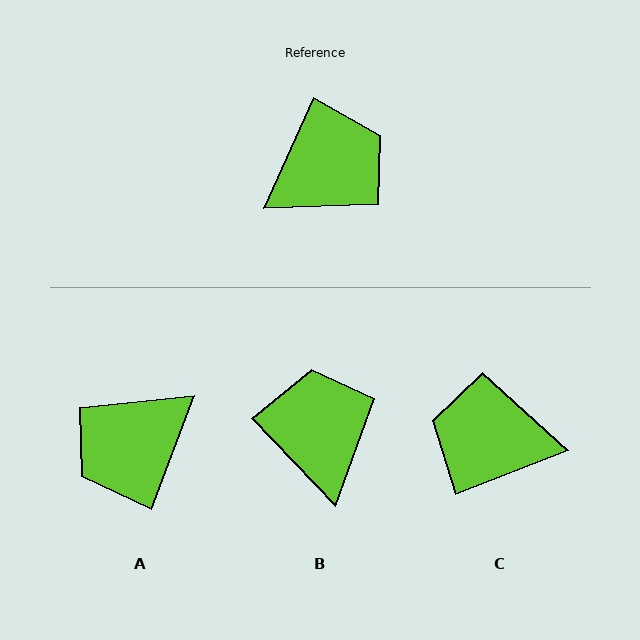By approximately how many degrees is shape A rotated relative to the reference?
Approximately 176 degrees clockwise.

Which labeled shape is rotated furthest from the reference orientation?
A, about 176 degrees away.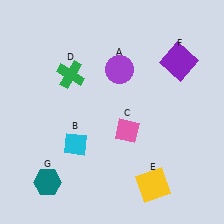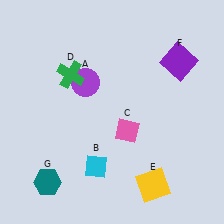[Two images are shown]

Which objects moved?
The objects that moved are: the purple circle (A), the cyan diamond (B).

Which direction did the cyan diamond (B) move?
The cyan diamond (B) moved down.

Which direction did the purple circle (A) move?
The purple circle (A) moved left.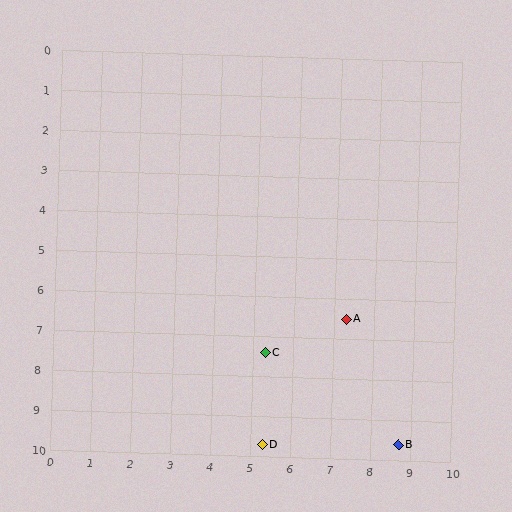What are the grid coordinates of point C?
Point C is at approximately (5.3, 7.4).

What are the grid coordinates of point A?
Point A is at approximately (7.3, 6.5).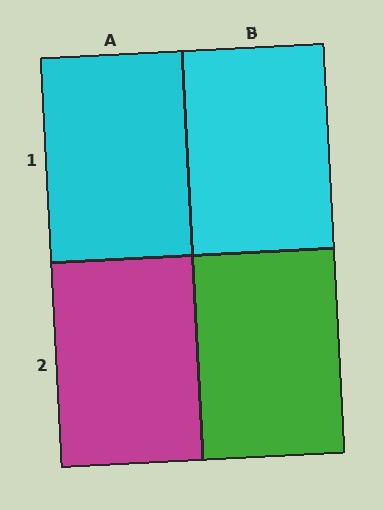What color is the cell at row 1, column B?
Cyan.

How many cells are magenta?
1 cell is magenta.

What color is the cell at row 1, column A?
Cyan.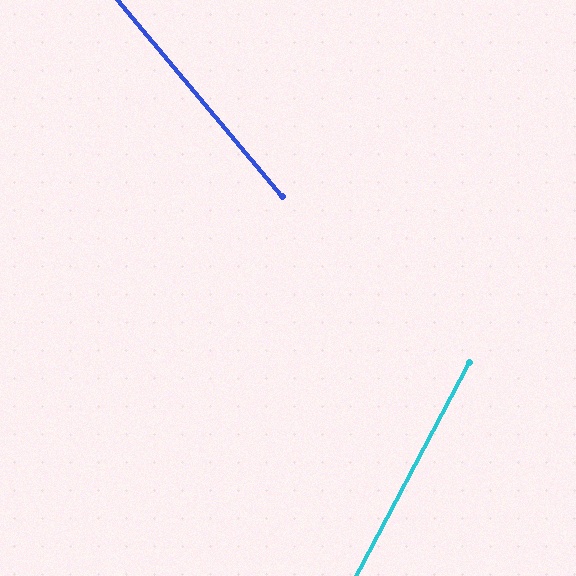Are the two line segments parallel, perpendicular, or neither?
Neither parallel nor perpendicular — they differ by about 68°.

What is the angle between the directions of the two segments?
Approximately 68 degrees.